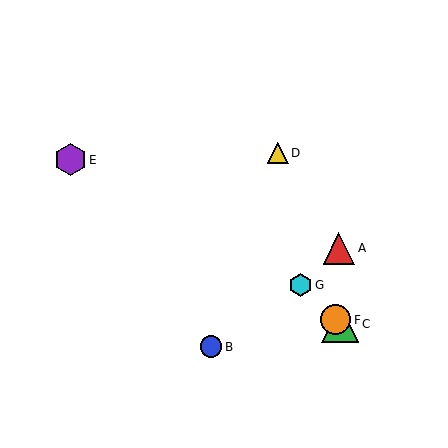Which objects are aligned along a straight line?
Objects C, F, G are aligned along a straight line.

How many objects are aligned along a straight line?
3 objects (C, F, G) are aligned along a straight line.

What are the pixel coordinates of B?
Object B is at (211, 347).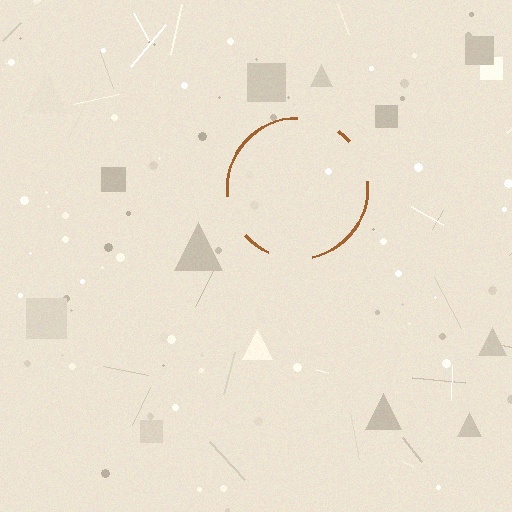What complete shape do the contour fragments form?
The contour fragments form a circle.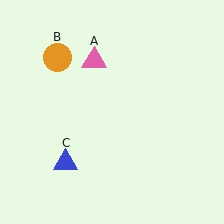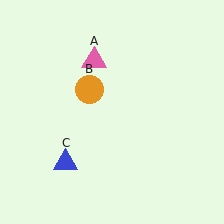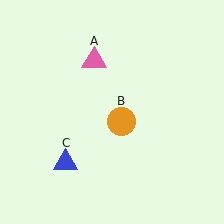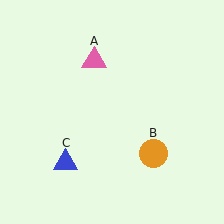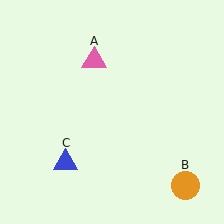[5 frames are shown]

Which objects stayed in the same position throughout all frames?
Pink triangle (object A) and blue triangle (object C) remained stationary.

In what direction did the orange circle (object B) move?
The orange circle (object B) moved down and to the right.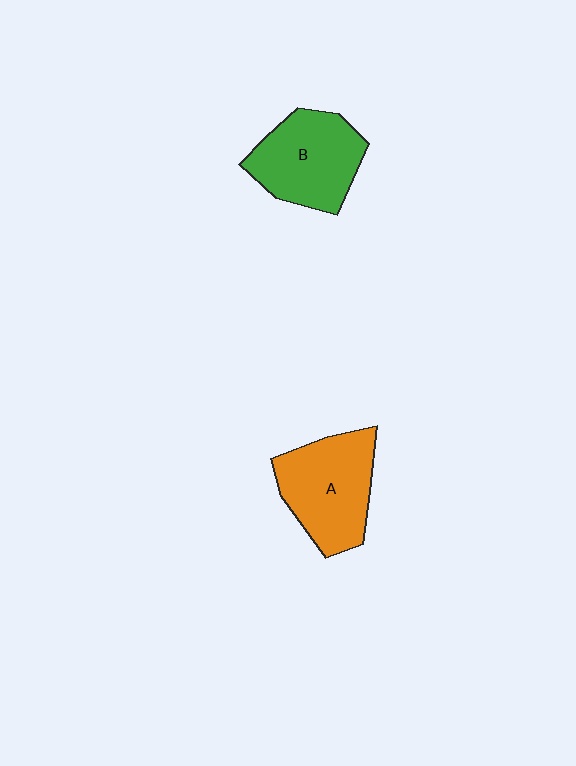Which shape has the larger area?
Shape A (orange).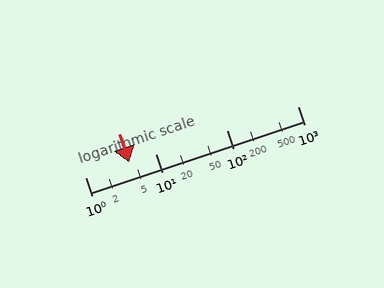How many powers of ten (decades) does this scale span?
The scale spans 3 decades, from 1 to 1000.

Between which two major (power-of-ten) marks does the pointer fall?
The pointer is between 1 and 10.